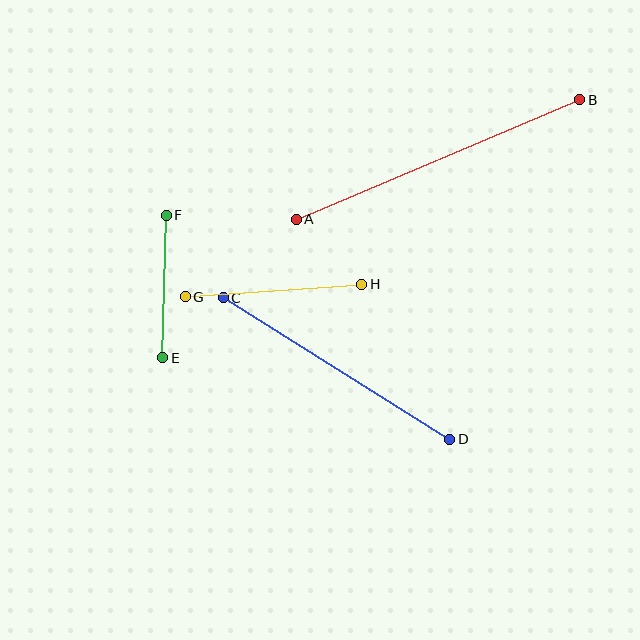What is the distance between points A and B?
The distance is approximately 307 pixels.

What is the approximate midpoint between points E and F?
The midpoint is at approximately (164, 287) pixels.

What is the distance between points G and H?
The distance is approximately 177 pixels.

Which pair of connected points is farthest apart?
Points A and B are farthest apart.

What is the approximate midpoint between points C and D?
The midpoint is at approximately (337, 369) pixels.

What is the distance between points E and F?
The distance is approximately 142 pixels.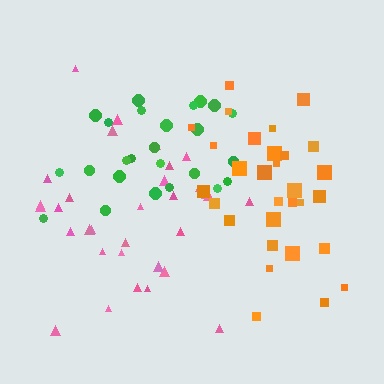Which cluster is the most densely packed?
Orange.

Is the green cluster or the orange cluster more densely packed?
Orange.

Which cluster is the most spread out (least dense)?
Pink.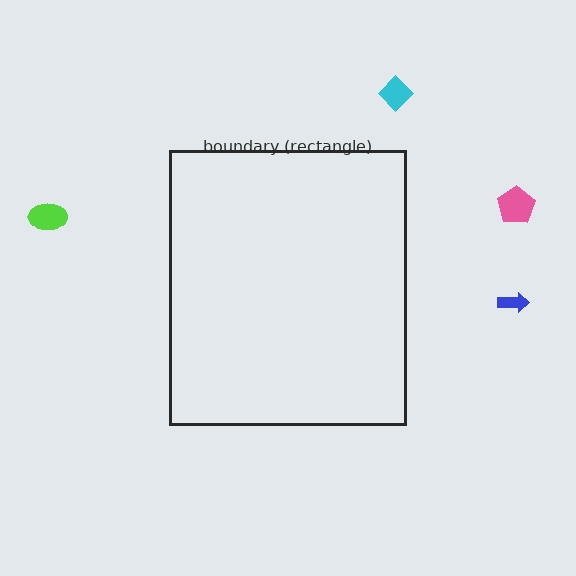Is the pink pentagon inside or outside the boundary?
Outside.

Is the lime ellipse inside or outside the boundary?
Outside.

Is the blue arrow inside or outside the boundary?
Outside.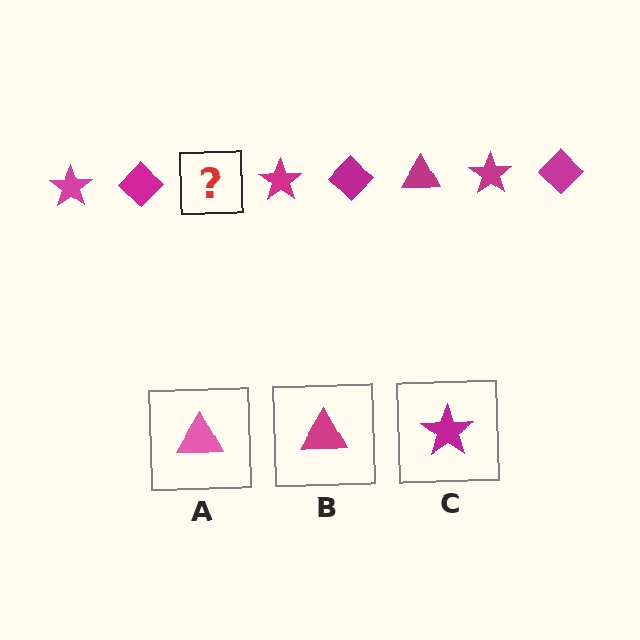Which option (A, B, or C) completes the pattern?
B.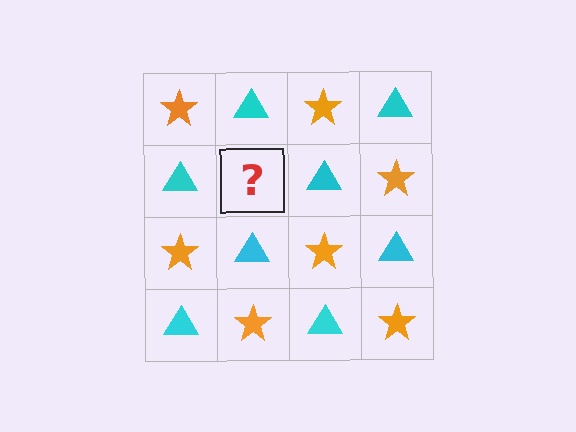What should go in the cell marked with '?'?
The missing cell should contain an orange star.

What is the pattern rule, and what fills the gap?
The rule is that it alternates orange star and cyan triangle in a checkerboard pattern. The gap should be filled with an orange star.